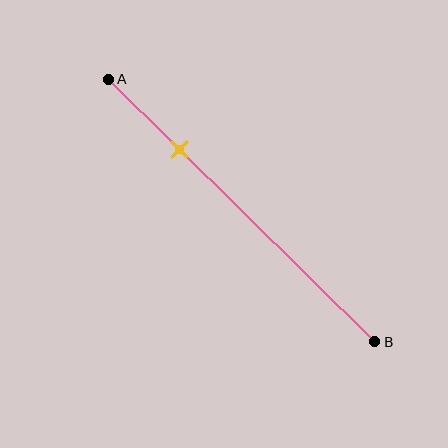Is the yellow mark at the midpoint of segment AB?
No, the mark is at about 25% from A, not at the 50% midpoint.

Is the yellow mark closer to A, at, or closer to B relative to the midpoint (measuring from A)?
The yellow mark is closer to point A than the midpoint of segment AB.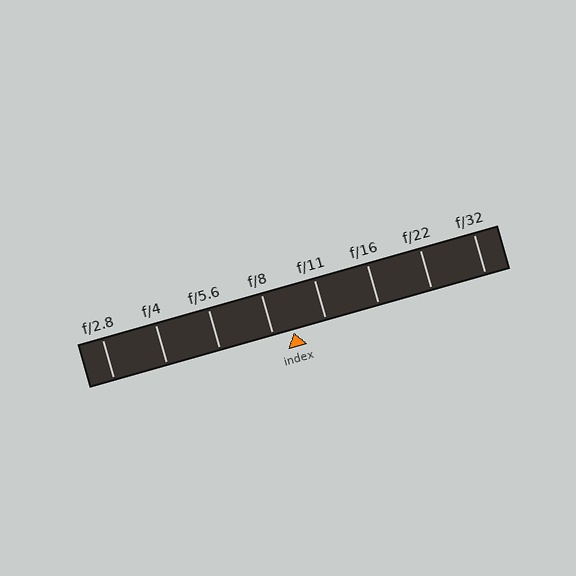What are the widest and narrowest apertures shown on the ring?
The widest aperture shown is f/2.8 and the narrowest is f/32.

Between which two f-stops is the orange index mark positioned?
The index mark is between f/8 and f/11.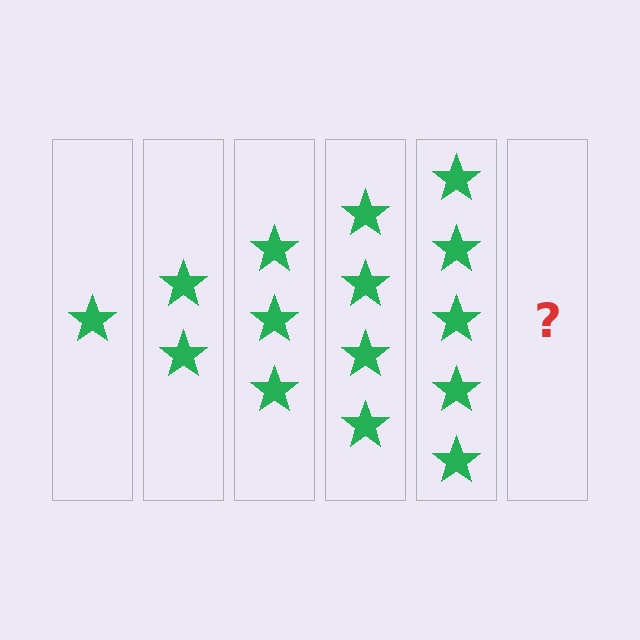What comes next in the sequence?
The next element should be 6 stars.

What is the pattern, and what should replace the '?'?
The pattern is that each step adds one more star. The '?' should be 6 stars.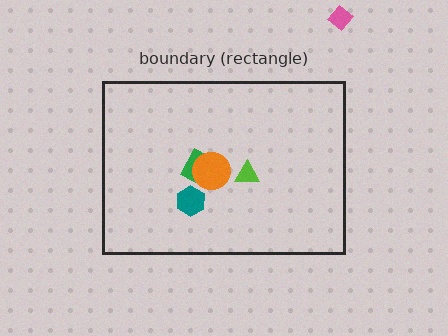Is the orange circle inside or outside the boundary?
Inside.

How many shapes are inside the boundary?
4 inside, 1 outside.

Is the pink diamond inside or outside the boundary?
Outside.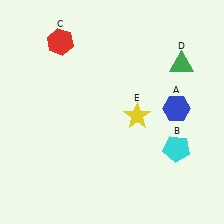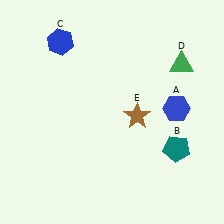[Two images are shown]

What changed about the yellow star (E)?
In Image 1, E is yellow. In Image 2, it changed to brown.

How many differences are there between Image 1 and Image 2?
There are 3 differences between the two images.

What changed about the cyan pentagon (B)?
In Image 1, B is cyan. In Image 2, it changed to teal.